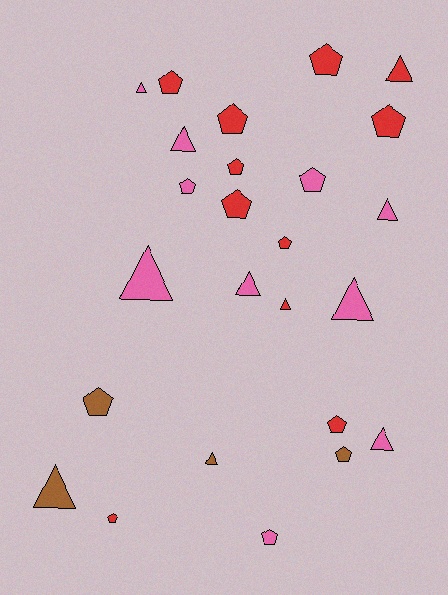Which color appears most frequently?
Red, with 11 objects.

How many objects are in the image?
There are 25 objects.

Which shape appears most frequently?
Pentagon, with 14 objects.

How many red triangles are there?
There are 2 red triangles.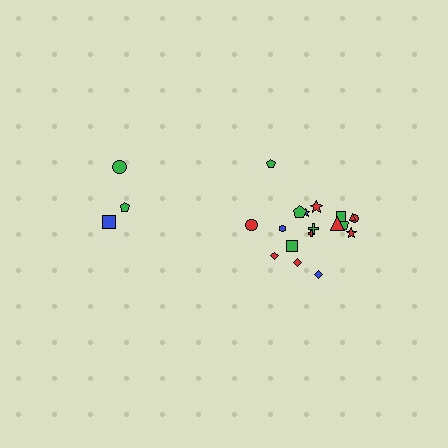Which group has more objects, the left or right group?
The right group.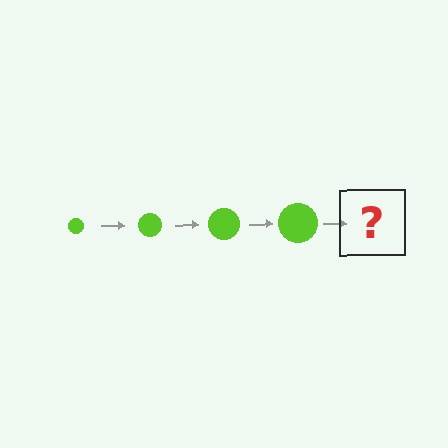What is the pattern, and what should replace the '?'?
The pattern is that the circle gets progressively larger each step. The '?' should be a lime circle, larger than the previous one.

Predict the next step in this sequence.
The next step is a lime circle, larger than the previous one.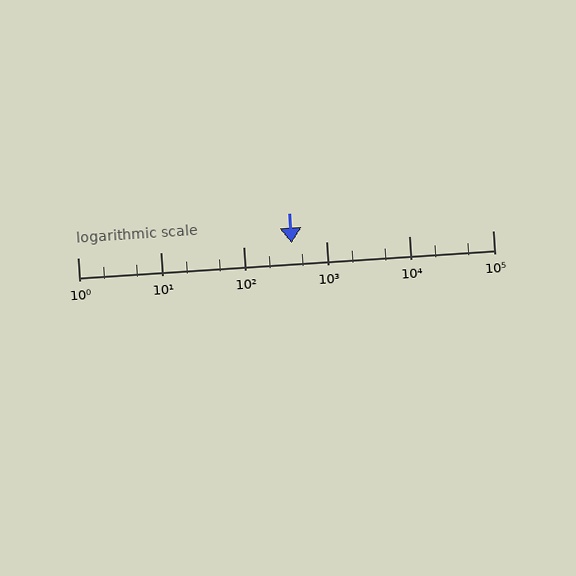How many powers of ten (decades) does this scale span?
The scale spans 5 decades, from 1 to 100000.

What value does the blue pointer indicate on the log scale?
The pointer indicates approximately 380.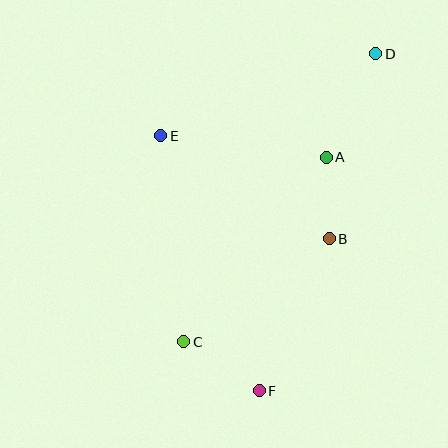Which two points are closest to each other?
Points A and B are closest to each other.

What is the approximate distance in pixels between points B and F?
The distance between B and F is approximately 167 pixels.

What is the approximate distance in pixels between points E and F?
The distance between E and F is approximately 273 pixels.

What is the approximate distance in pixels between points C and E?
The distance between C and E is approximately 207 pixels.